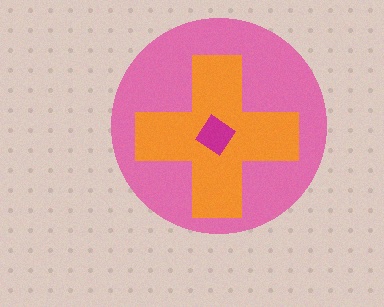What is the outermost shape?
The pink circle.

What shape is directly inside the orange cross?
The magenta diamond.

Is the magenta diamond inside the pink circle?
Yes.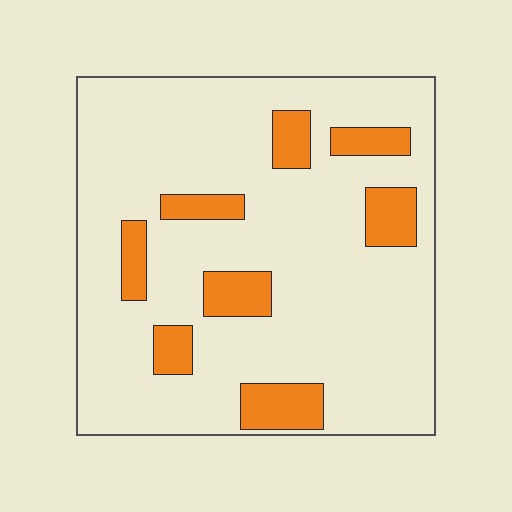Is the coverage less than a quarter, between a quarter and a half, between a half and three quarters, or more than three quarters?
Less than a quarter.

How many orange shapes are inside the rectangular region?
8.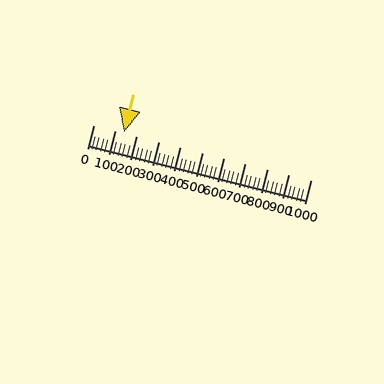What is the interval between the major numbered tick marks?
The major tick marks are spaced 100 units apart.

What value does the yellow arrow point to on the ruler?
The yellow arrow points to approximately 140.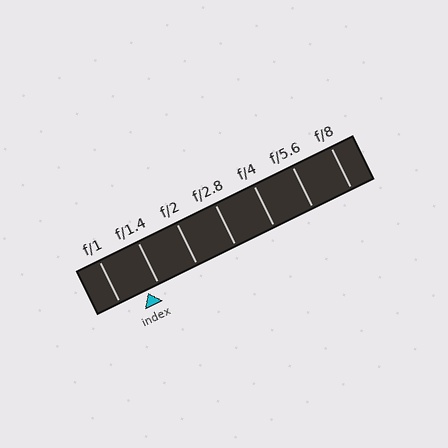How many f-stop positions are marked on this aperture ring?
There are 7 f-stop positions marked.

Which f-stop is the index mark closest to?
The index mark is closest to f/1.4.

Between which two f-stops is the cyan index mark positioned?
The index mark is between f/1 and f/1.4.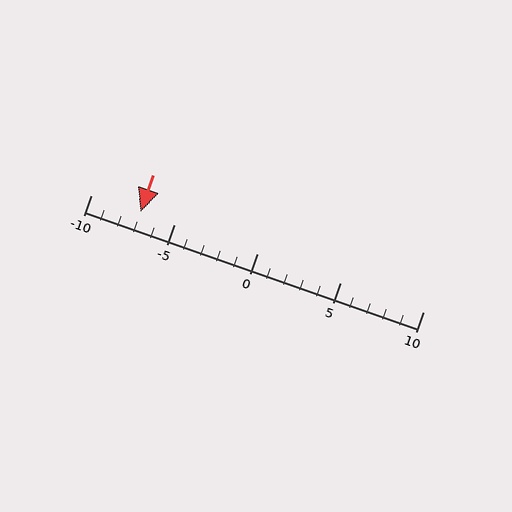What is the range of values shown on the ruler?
The ruler shows values from -10 to 10.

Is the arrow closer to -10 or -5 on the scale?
The arrow is closer to -5.